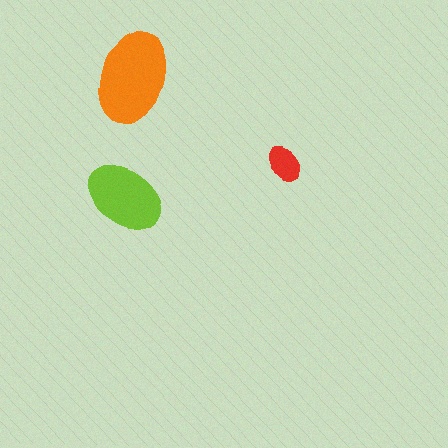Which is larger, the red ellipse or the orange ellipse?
The orange one.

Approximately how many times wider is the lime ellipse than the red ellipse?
About 2 times wider.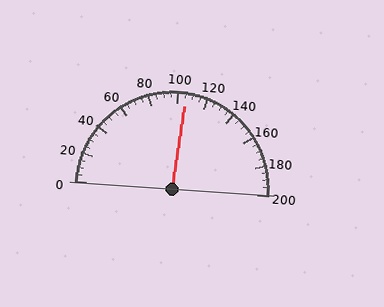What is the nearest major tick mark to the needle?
The nearest major tick mark is 100.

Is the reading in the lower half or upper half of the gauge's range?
The reading is in the upper half of the range (0 to 200).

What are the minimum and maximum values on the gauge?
The gauge ranges from 0 to 200.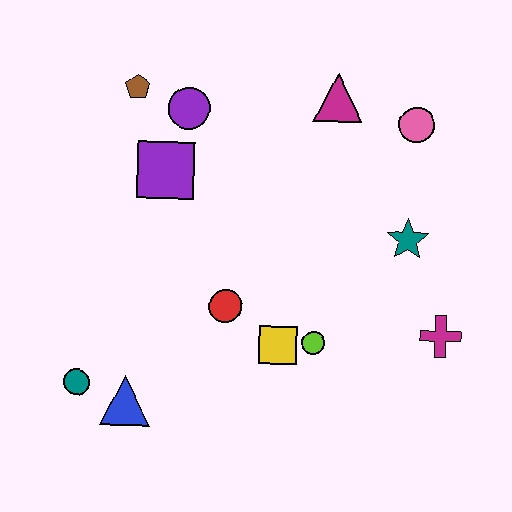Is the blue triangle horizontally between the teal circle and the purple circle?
Yes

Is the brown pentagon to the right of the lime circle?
No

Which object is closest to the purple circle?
The brown pentagon is closest to the purple circle.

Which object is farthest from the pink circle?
The teal circle is farthest from the pink circle.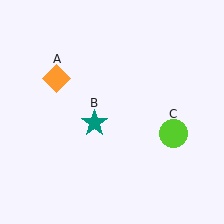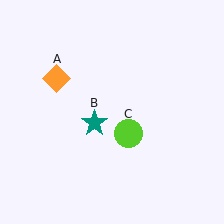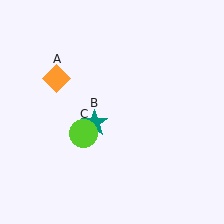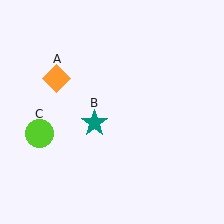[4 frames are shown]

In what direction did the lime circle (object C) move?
The lime circle (object C) moved left.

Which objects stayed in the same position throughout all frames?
Orange diamond (object A) and teal star (object B) remained stationary.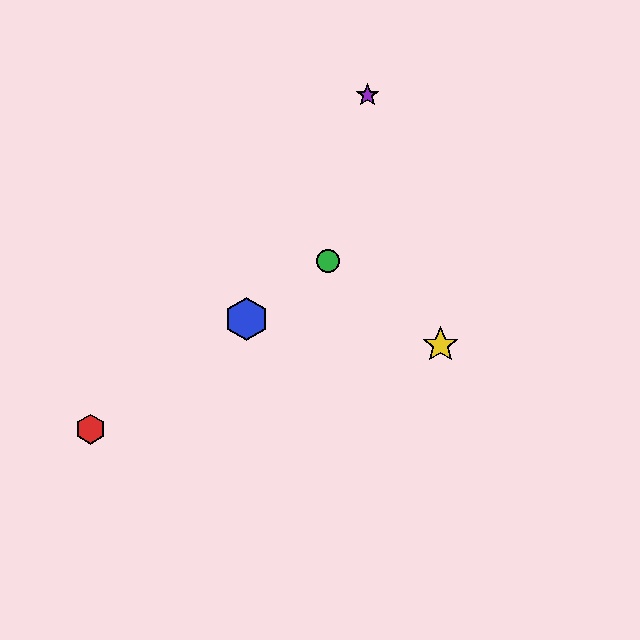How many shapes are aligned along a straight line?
3 shapes (the red hexagon, the blue hexagon, the green circle) are aligned along a straight line.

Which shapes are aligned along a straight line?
The red hexagon, the blue hexagon, the green circle are aligned along a straight line.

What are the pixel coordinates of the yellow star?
The yellow star is at (441, 345).